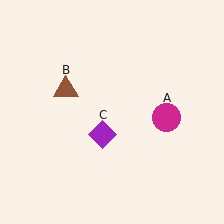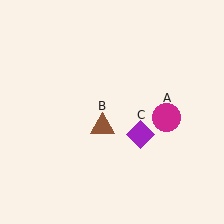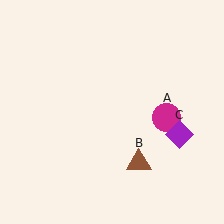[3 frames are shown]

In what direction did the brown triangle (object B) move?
The brown triangle (object B) moved down and to the right.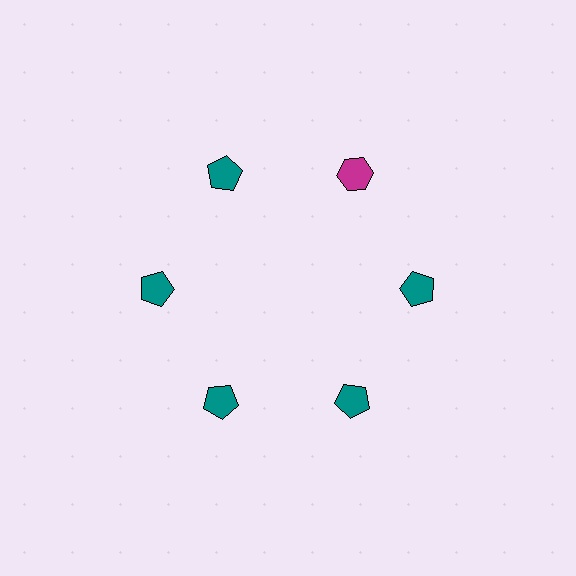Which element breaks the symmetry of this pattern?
The magenta hexagon at roughly the 1 o'clock position breaks the symmetry. All other shapes are teal pentagons.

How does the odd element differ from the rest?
It differs in both color (magenta instead of teal) and shape (hexagon instead of pentagon).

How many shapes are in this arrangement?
There are 6 shapes arranged in a ring pattern.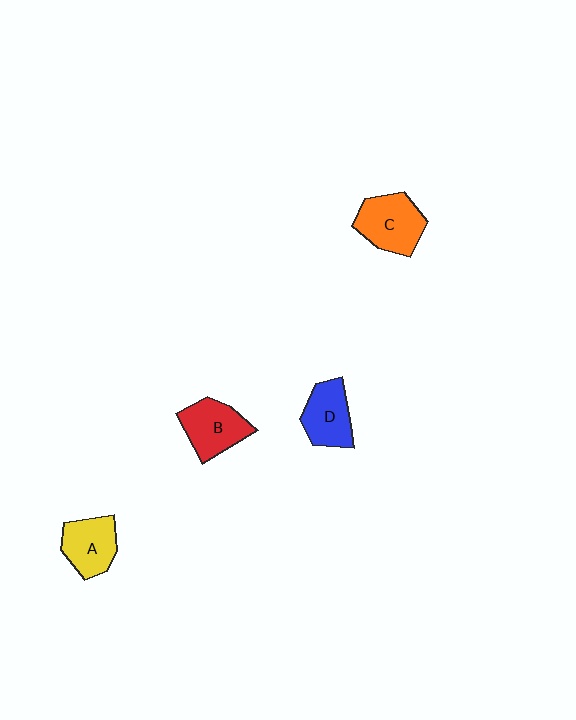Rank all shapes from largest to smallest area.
From largest to smallest: C (orange), B (red), D (blue), A (yellow).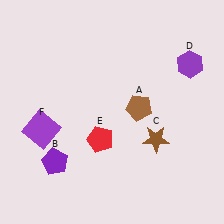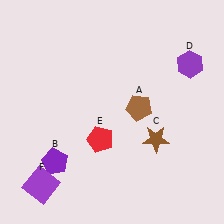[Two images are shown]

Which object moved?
The purple square (F) moved down.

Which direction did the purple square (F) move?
The purple square (F) moved down.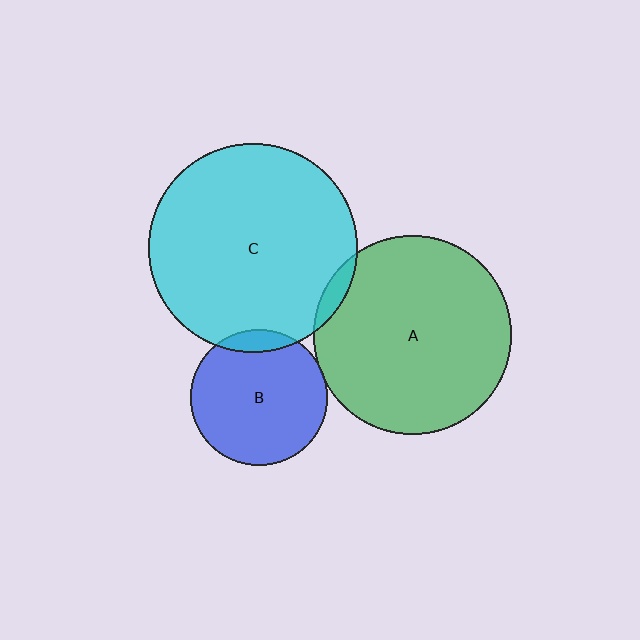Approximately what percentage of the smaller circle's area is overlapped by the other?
Approximately 5%.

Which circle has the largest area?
Circle C (cyan).